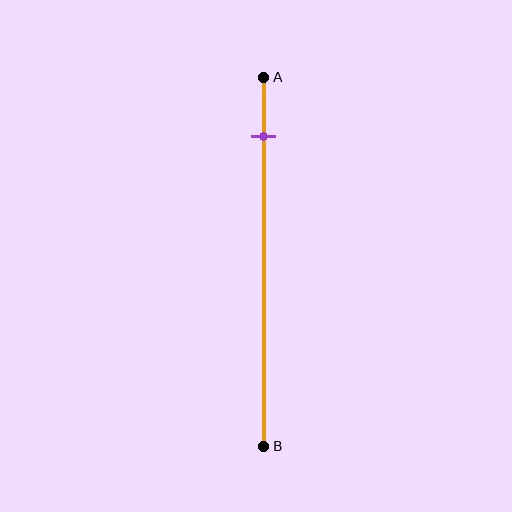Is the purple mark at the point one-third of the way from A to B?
No, the mark is at about 15% from A, not at the 33% one-third point.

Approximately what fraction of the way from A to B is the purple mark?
The purple mark is approximately 15% of the way from A to B.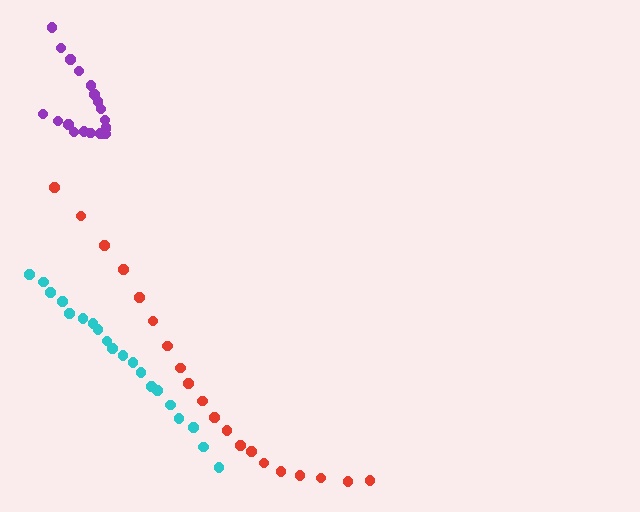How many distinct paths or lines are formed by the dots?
There are 3 distinct paths.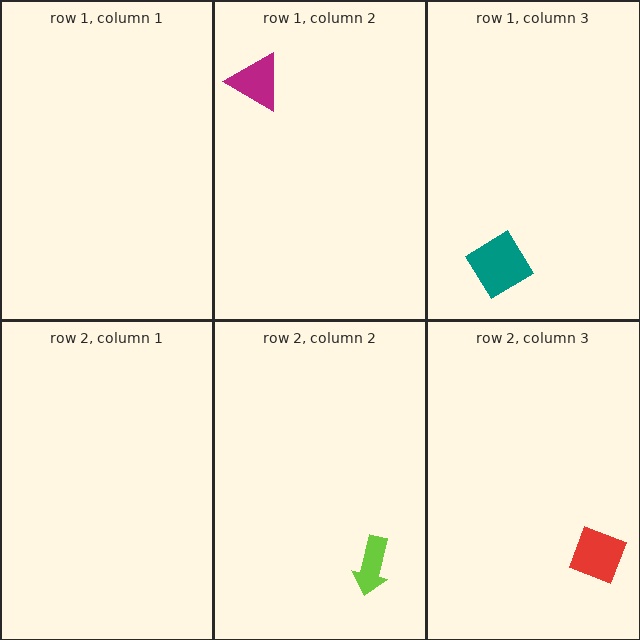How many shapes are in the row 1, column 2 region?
1.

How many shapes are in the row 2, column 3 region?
1.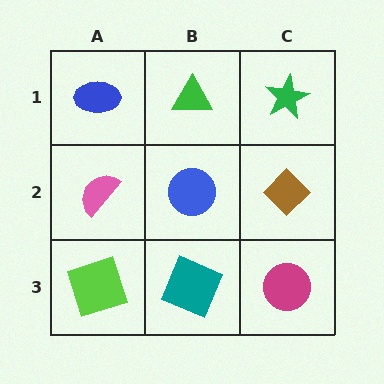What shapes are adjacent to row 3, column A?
A pink semicircle (row 2, column A), a teal square (row 3, column B).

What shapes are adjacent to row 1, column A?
A pink semicircle (row 2, column A), a green triangle (row 1, column B).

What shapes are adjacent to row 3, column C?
A brown diamond (row 2, column C), a teal square (row 3, column B).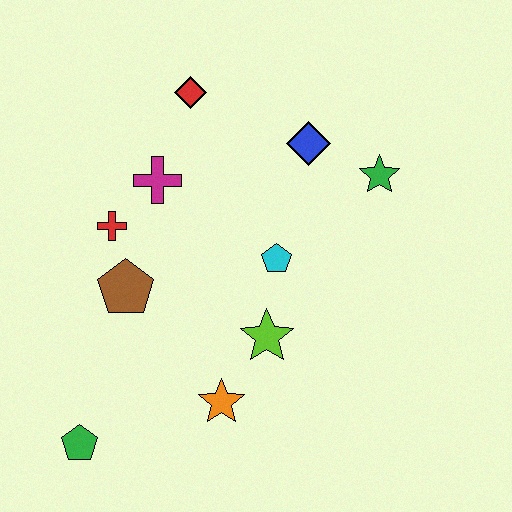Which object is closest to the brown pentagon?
The red cross is closest to the brown pentagon.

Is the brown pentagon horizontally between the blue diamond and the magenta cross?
No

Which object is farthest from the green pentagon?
The green star is farthest from the green pentagon.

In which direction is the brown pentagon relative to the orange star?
The brown pentagon is above the orange star.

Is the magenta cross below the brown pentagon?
No